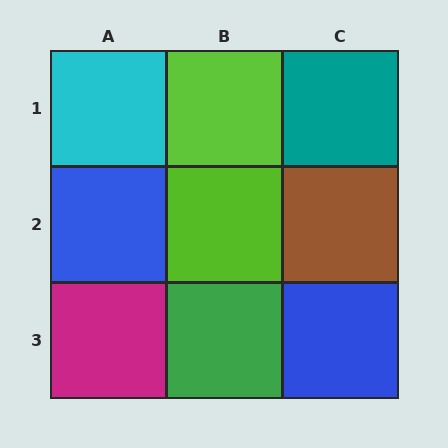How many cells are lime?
2 cells are lime.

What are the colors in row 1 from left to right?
Cyan, lime, teal.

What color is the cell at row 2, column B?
Lime.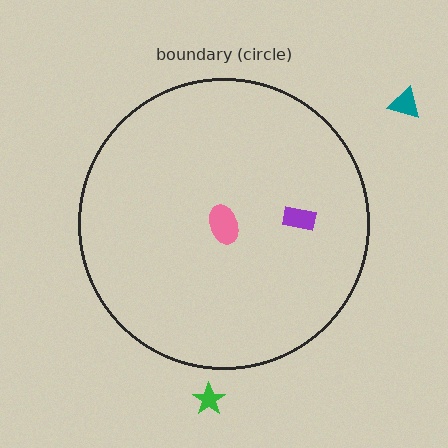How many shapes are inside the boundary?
2 inside, 2 outside.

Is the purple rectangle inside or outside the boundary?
Inside.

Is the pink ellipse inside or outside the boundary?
Inside.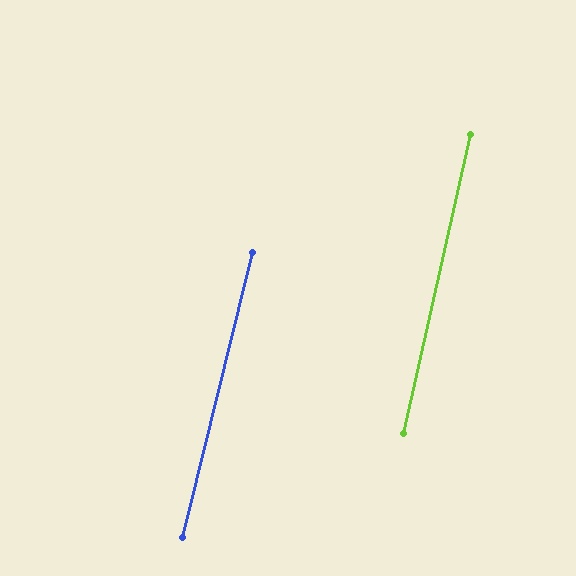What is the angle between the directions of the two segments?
Approximately 1 degree.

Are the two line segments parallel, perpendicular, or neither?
Parallel — their directions differ by only 1.4°.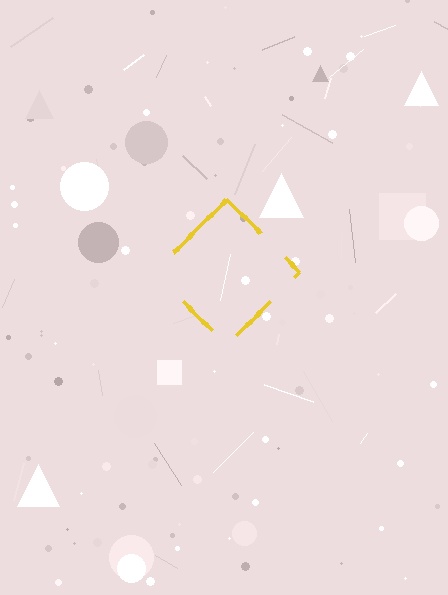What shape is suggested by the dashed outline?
The dashed outline suggests a diamond.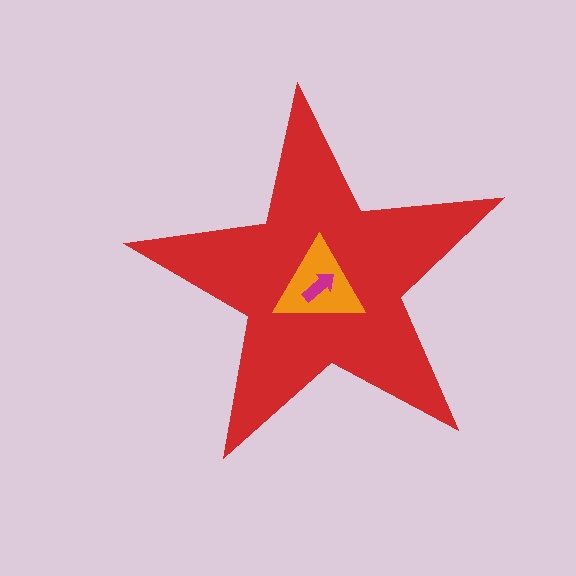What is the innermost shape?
The magenta arrow.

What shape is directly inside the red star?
The orange triangle.